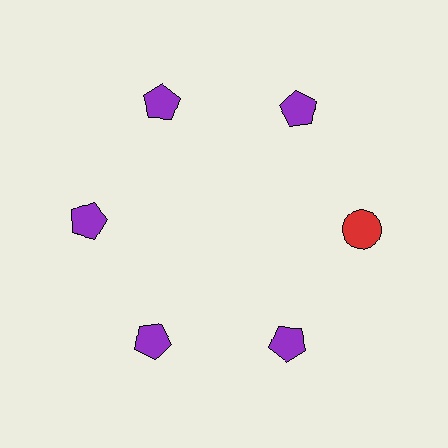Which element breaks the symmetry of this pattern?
The red circle at roughly the 3 o'clock position breaks the symmetry. All other shapes are purple pentagons.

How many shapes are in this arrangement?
There are 6 shapes arranged in a ring pattern.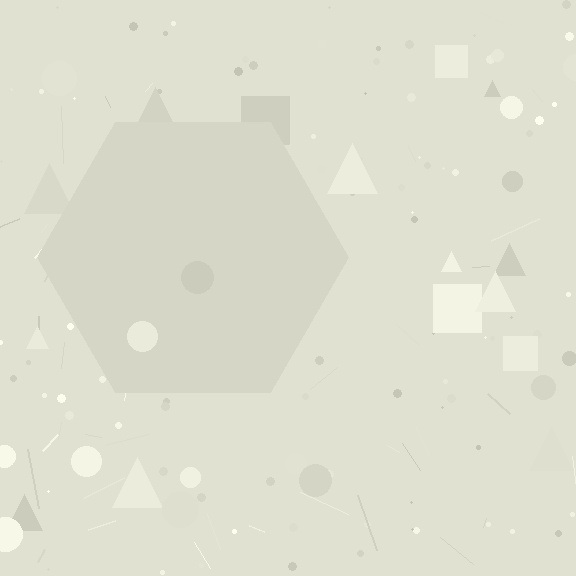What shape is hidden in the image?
A hexagon is hidden in the image.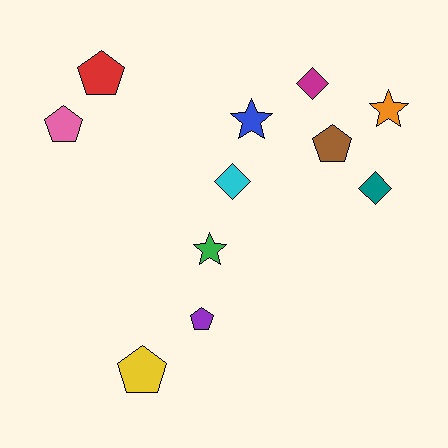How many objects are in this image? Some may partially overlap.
There are 11 objects.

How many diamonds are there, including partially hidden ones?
There are 3 diamonds.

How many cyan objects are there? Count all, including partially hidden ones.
There is 1 cyan object.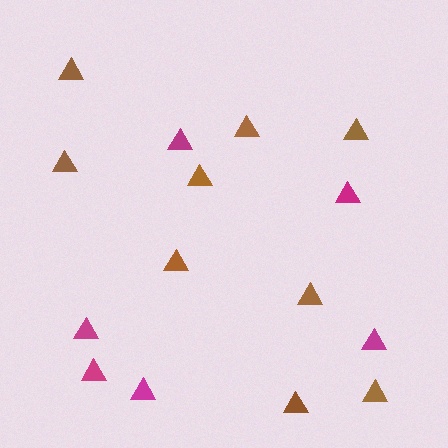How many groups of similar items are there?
There are 2 groups: one group of magenta triangles (6) and one group of brown triangles (9).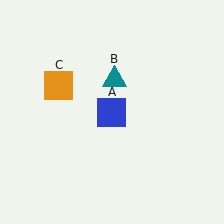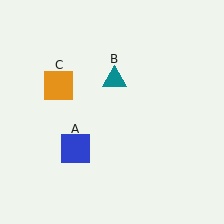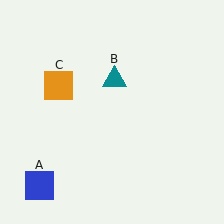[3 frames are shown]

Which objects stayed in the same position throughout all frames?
Teal triangle (object B) and orange square (object C) remained stationary.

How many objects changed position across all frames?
1 object changed position: blue square (object A).